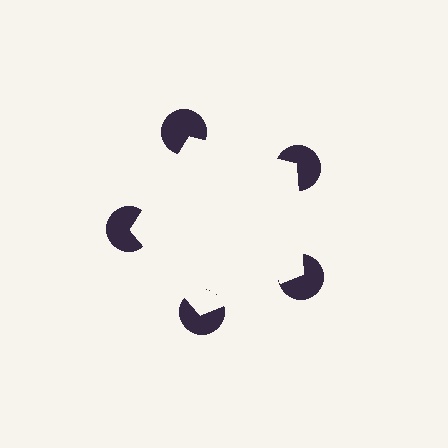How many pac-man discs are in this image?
There are 5 — one at each vertex of the illusory pentagon.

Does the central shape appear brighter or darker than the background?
It typically appears slightly brighter than the background, even though no actual brightness change is drawn.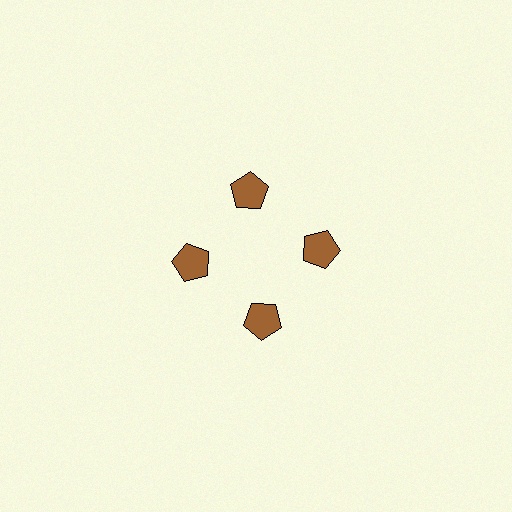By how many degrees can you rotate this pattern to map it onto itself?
The pattern maps onto itself every 90 degrees of rotation.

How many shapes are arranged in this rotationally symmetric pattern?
There are 4 shapes, arranged in 4 groups of 1.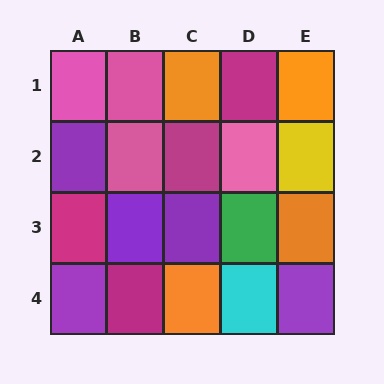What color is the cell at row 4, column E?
Purple.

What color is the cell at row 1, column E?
Orange.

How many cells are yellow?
1 cell is yellow.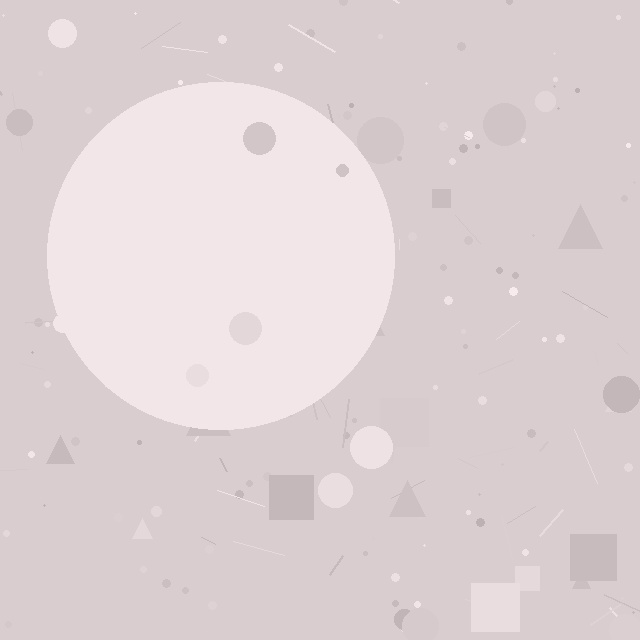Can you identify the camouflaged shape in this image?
The camouflaged shape is a circle.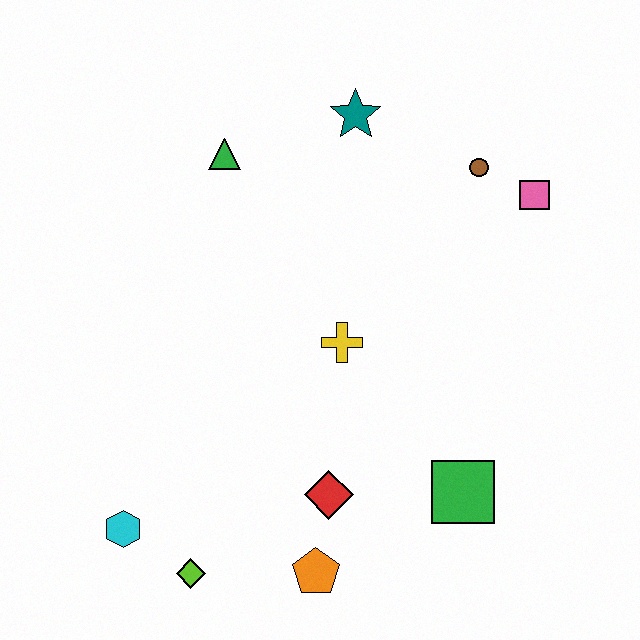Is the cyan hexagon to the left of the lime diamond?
Yes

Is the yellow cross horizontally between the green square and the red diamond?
Yes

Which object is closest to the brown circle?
The pink square is closest to the brown circle.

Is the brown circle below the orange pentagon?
No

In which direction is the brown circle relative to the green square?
The brown circle is above the green square.